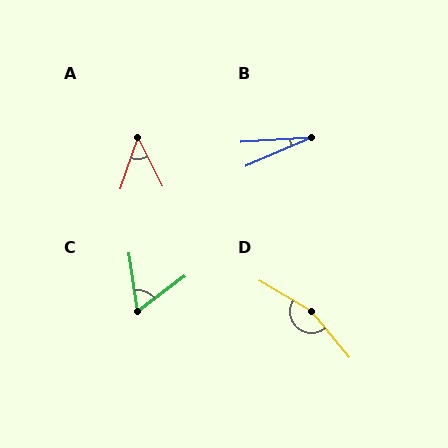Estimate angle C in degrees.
Approximately 62 degrees.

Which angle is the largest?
D, at approximately 160 degrees.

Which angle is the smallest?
B, at approximately 20 degrees.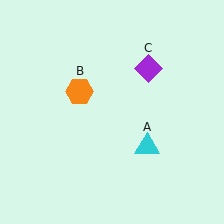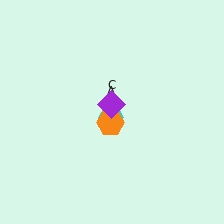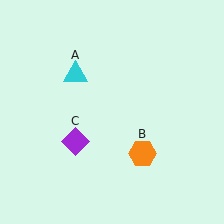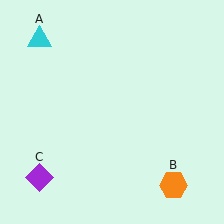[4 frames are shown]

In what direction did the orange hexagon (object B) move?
The orange hexagon (object B) moved down and to the right.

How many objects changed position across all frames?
3 objects changed position: cyan triangle (object A), orange hexagon (object B), purple diamond (object C).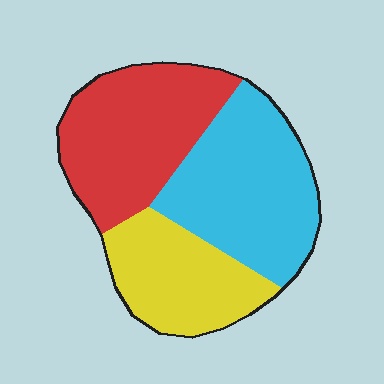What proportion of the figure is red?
Red takes up about three eighths (3/8) of the figure.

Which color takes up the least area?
Yellow, at roughly 25%.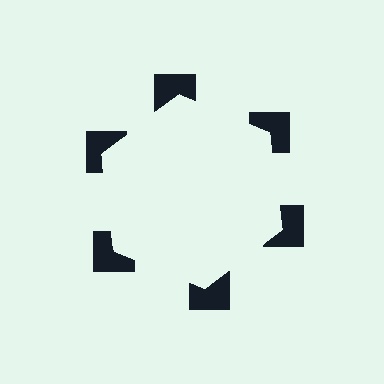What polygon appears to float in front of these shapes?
An illusory hexagon — its edges are inferred from the aligned wedge cuts in the notched squares, not physically drawn.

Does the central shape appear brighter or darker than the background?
It typically appears slightly brighter than the background, even though no actual brightness change is drawn.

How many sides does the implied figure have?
6 sides.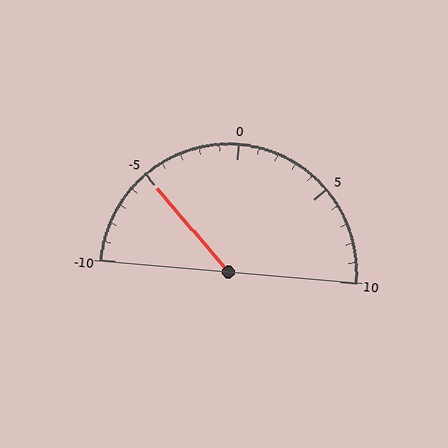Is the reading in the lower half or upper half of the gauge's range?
The reading is in the lower half of the range (-10 to 10).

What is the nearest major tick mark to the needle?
The nearest major tick mark is -5.